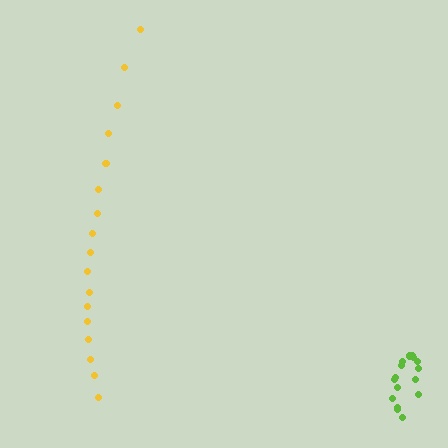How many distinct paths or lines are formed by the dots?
There are 2 distinct paths.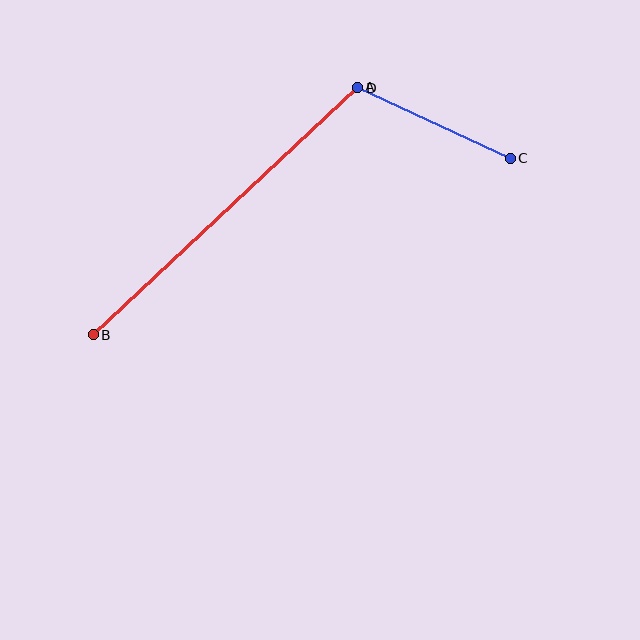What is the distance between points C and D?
The distance is approximately 168 pixels.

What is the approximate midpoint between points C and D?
The midpoint is at approximately (434, 123) pixels.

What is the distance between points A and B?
The distance is approximately 362 pixels.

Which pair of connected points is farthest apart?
Points A and B are farthest apart.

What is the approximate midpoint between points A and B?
The midpoint is at approximately (225, 211) pixels.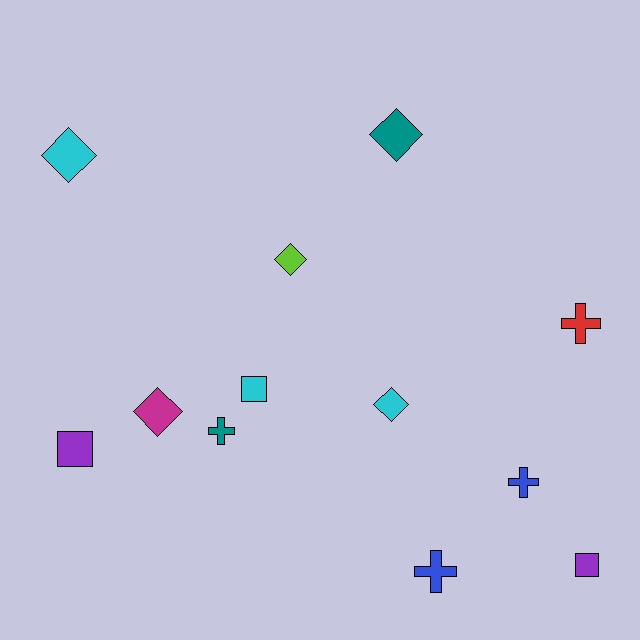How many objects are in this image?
There are 12 objects.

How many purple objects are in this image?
There are 2 purple objects.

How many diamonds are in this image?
There are 5 diamonds.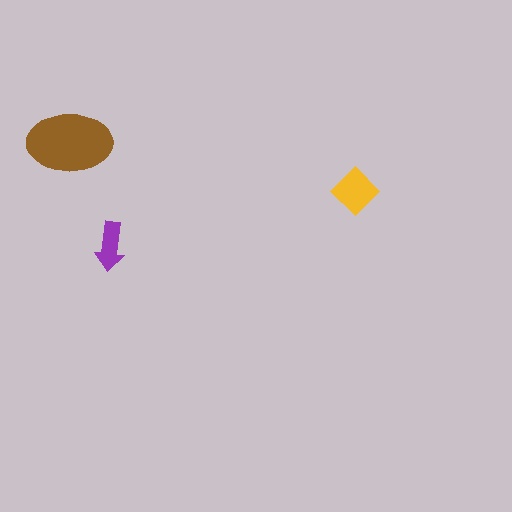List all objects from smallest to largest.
The purple arrow, the yellow diamond, the brown ellipse.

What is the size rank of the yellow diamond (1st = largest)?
2nd.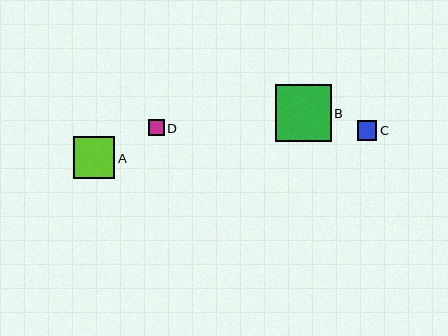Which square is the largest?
Square B is the largest with a size of approximately 56 pixels.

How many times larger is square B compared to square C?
Square B is approximately 2.9 times the size of square C.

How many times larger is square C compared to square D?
Square C is approximately 1.3 times the size of square D.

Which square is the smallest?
Square D is the smallest with a size of approximately 15 pixels.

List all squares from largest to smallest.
From largest to smallest: B, A, C, D.